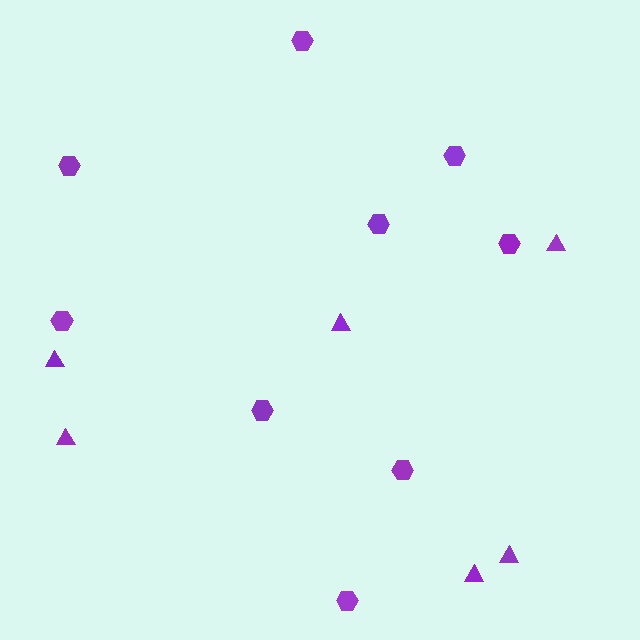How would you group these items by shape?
There are 2 groups: one group of hexagons (9) and one group of triangles (6).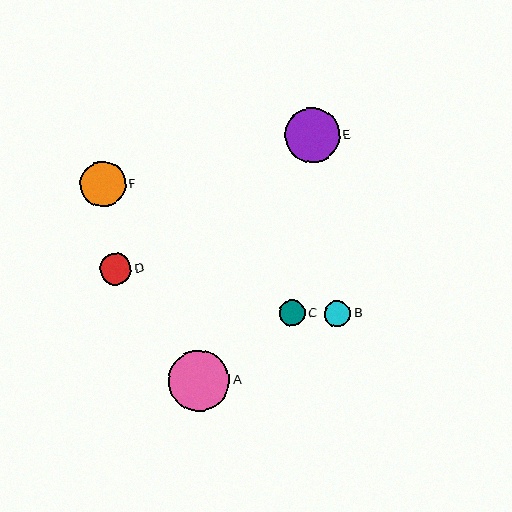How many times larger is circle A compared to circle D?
Circle A is approximately 2.0 times the size of circle D.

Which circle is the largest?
Circle A is the largest with a size of approximately 62 pixels.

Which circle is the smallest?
Circle C is the smallest with a size of approximately 26 pixels.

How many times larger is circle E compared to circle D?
Circle E is approximately 1.8 times the size of circle D.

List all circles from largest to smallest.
From largest to smallest: A, E, F, D, B, C.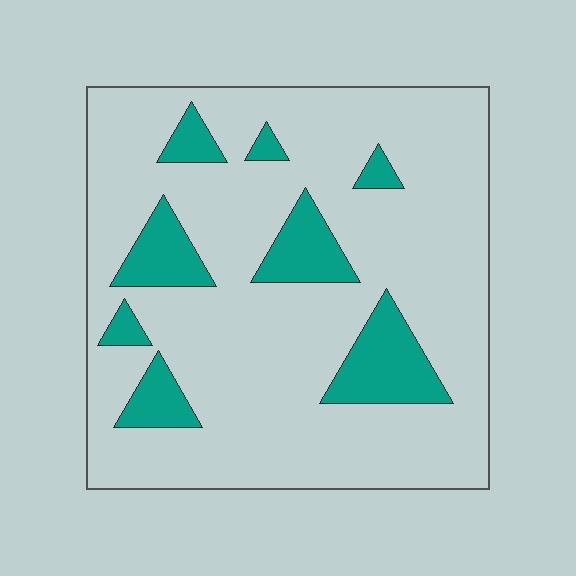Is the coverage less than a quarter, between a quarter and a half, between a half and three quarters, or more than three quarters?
Less than a quarter.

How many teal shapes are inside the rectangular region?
8.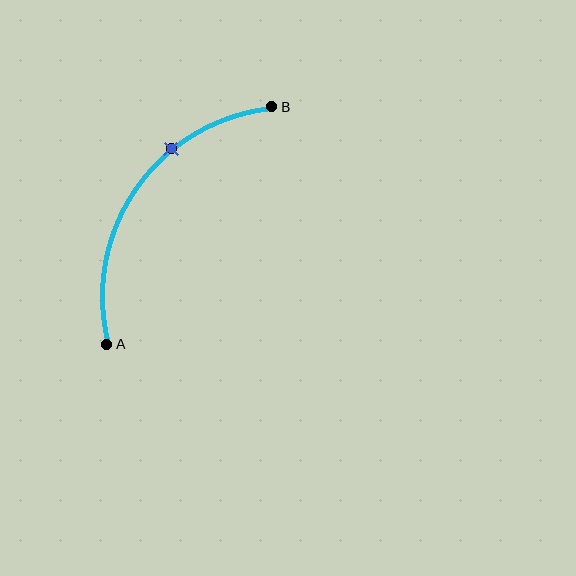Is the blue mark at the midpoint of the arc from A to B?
No. The blue mark lies on the arc but is closer to endpoint B. The arc midpoint would be at the point on the curve equidistant along the arc from both A and B.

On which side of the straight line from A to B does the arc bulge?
The arc bulges above and to the left of the straight line connecting A and B.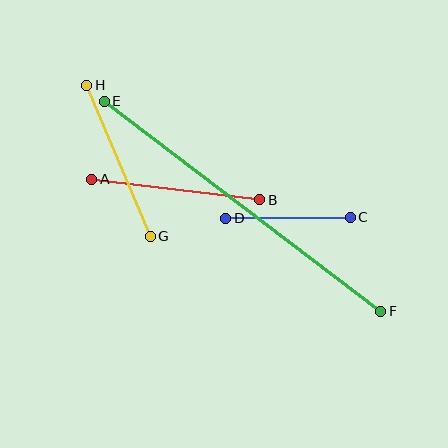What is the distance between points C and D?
The distance is approximately 124 pixels.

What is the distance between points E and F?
The distance is approximately 347 pixels.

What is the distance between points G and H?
The distance is approximately 164 pixels.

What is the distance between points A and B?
The distance is approximately 169 pixels.